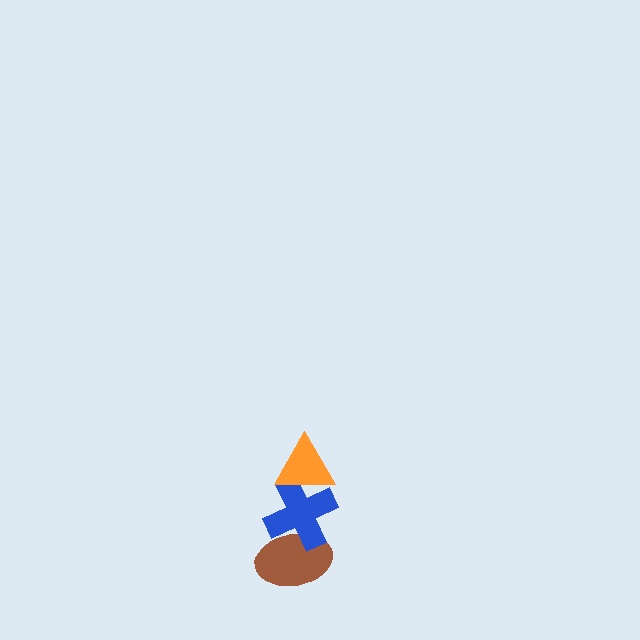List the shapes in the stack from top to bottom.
From top to bottom: the orange triangle, the blue cross, the brown ellipse.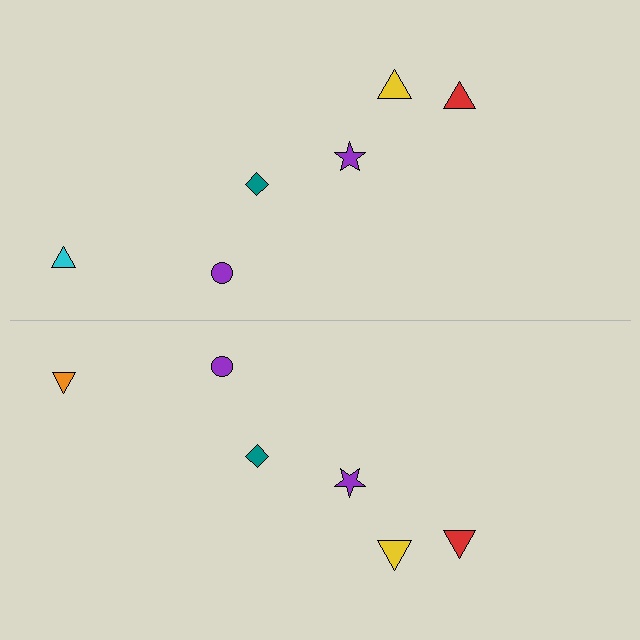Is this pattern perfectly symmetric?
No, the pattern is not perfectly symmetric. The orange triangle on the bottom side breaks the symmetry — its mirror counterpart is cyan.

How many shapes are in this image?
There are 12 shapes in this image.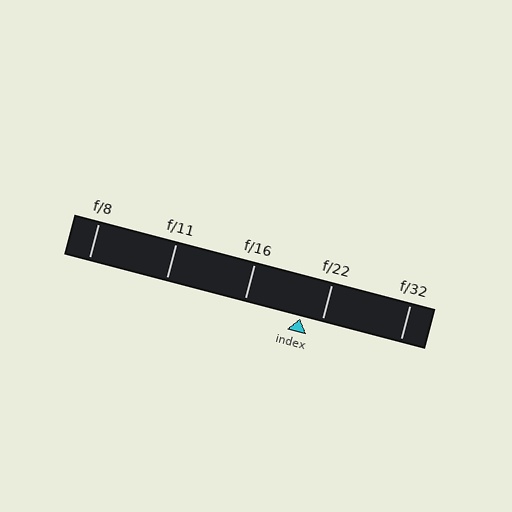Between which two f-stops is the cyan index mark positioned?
The index mark is between f/16 and f/22.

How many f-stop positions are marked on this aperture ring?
There are 5 f-stop positions marked.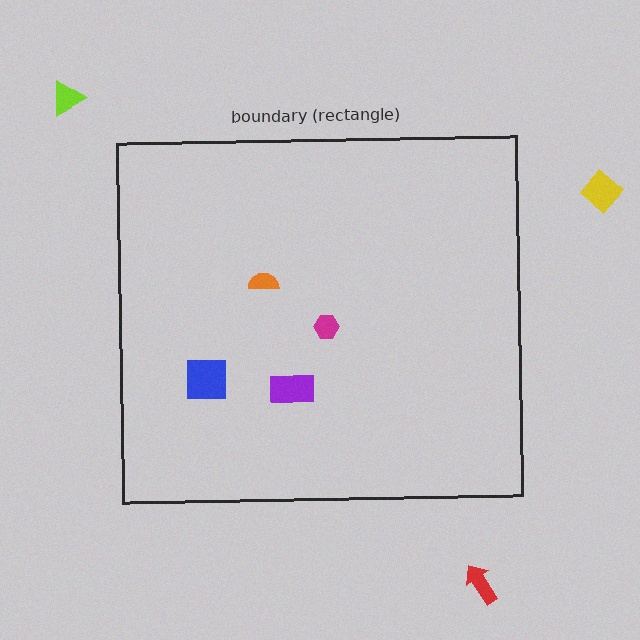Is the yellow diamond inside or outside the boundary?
Outside.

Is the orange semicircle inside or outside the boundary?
Inside.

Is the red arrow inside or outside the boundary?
Outside.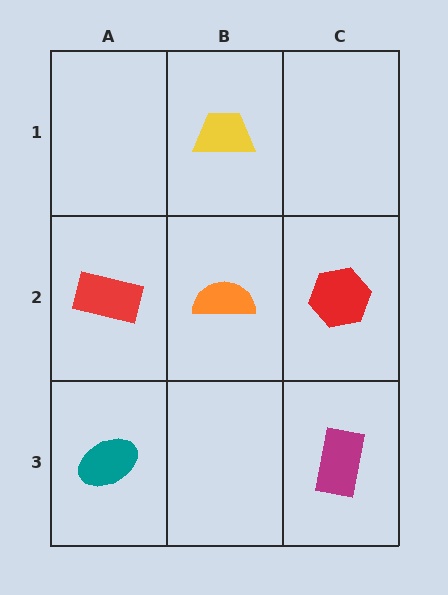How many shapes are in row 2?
3 shapes.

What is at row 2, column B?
An orange semicircle.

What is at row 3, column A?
A teal ellipse.